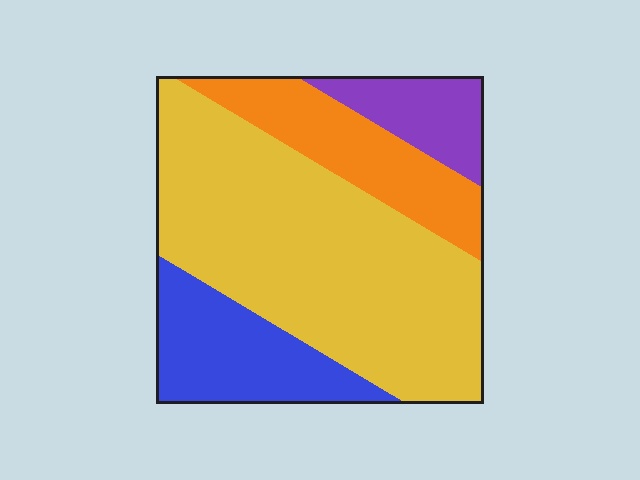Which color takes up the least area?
Purple, at roughly 10%.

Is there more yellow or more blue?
Yellow.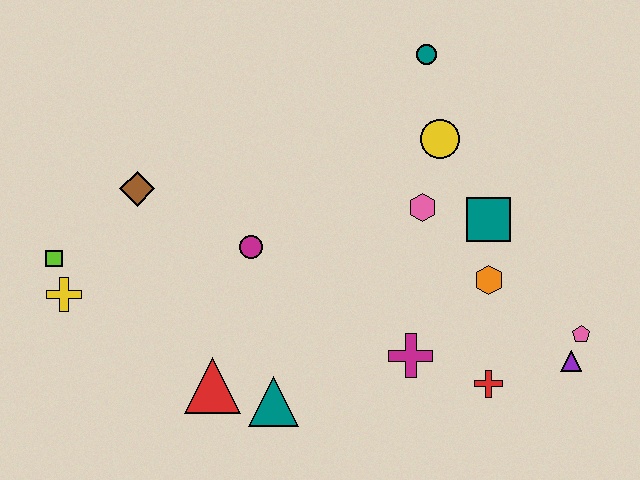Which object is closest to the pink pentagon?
The purple triangle is closest to the pink pentagon.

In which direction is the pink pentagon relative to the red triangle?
The pink pentagon is to the right of the red triangle.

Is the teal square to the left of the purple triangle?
Yes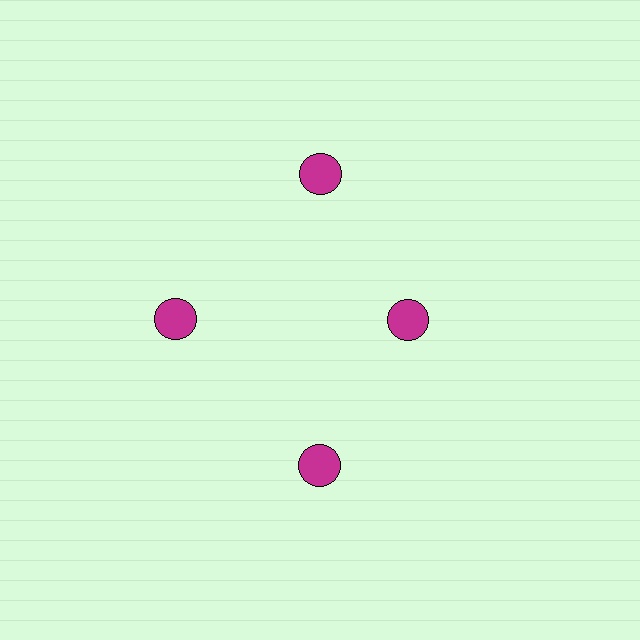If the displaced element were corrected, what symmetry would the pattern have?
It would have 4-fold rotational symmetry — the pattern would map onto itself every 90 degrees.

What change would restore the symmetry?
The symmetry would be restored by moving it outward, back onto the ring so that all 4 circles sit at equal angles and equal distance from the center.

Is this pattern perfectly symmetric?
No. The 4 magenta circles are arranged in a ring, but one element near the 3 o'clock position is pulled inward toward the center, breaking the 4-fold rotational symmetry.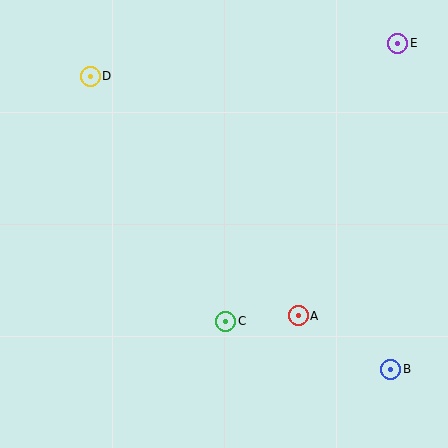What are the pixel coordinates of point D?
Point D is at (90, 76).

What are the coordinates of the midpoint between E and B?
The midpoint between E and B is at (394, 206).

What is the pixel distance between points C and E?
The distance between C and E is 327 pixels.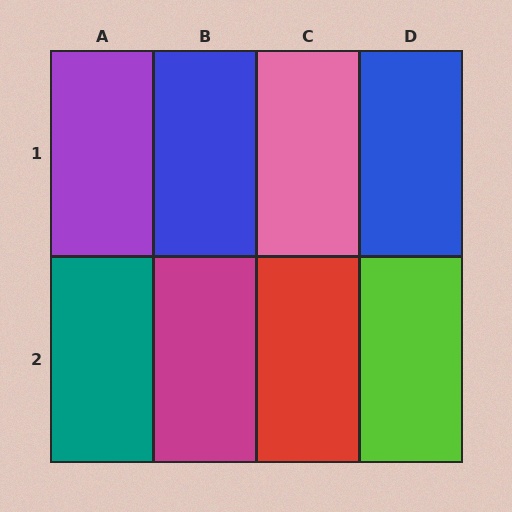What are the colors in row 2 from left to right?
Teal, magenta, red, lime.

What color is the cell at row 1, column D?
Blue.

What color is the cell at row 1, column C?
Pink.